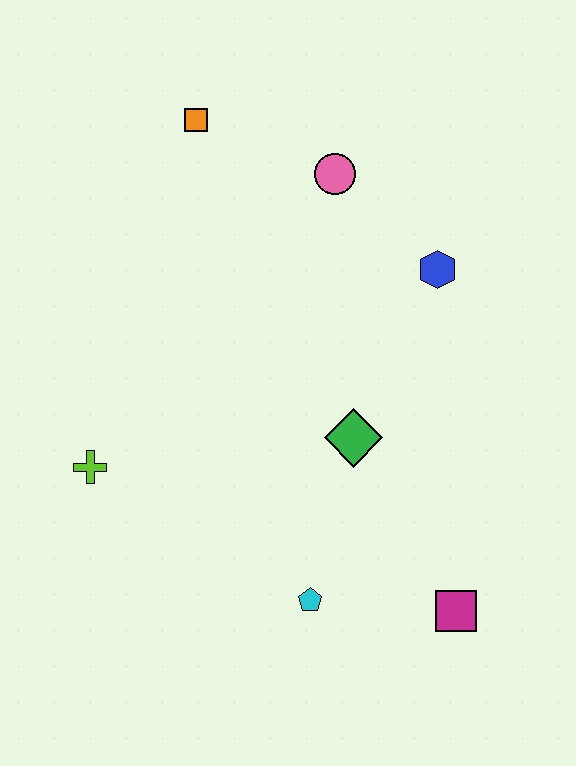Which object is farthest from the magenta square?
The orange square is farthest from the magenta square.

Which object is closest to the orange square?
The pink circle is closest to the orange square.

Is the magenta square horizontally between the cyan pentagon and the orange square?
No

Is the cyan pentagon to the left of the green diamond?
Yes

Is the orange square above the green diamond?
Yes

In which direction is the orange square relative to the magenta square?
The orange square is above the magenta square.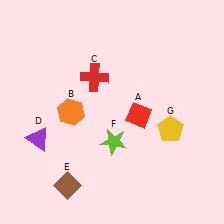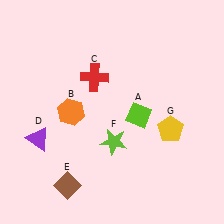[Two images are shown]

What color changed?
The diamond (A) changed from red in Image 1 to lime in Image 2.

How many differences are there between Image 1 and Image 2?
There is 1 difference between the two images.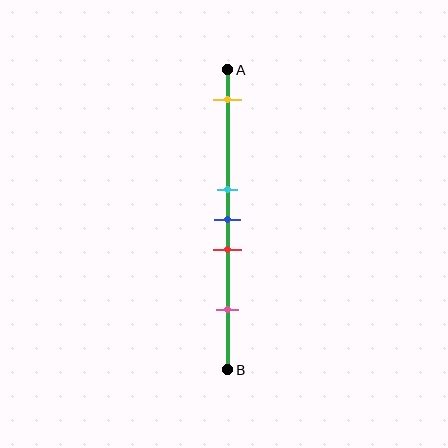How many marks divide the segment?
There are 5 marks dividing the segment.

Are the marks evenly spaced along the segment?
No, the marks are not evenly spaced.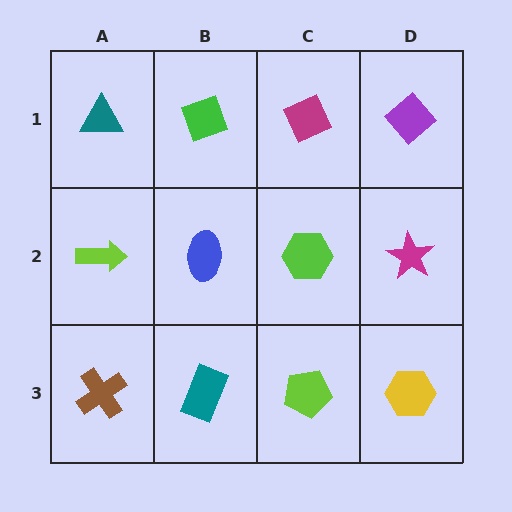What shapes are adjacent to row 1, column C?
A lime hexagon (row 2, column C), a green diamond (row 1, column B), a purple diamond (row 1, column D).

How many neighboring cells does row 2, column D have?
3.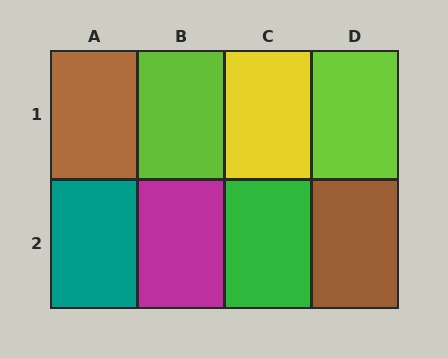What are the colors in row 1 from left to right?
Brown, lime, yellow, lime.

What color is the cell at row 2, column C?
Green.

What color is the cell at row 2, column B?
Magenta.